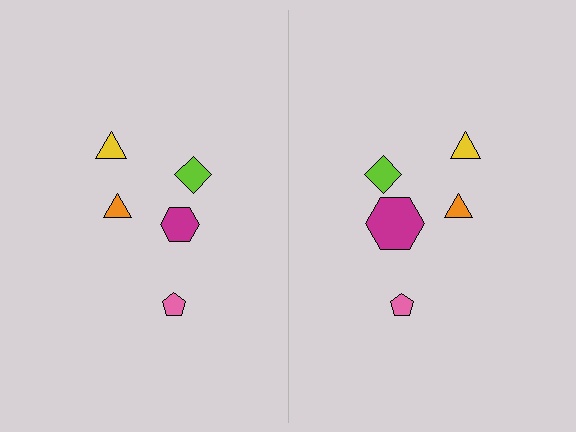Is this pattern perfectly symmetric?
No, the pattern is not perfectly symmetric. The magenta hexagon on the right side has a different size than its mirror counterpart.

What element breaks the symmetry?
The magenta hexagon on the right side has a different size than its mirror counterpart.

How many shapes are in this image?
There are 10 shapes in this image.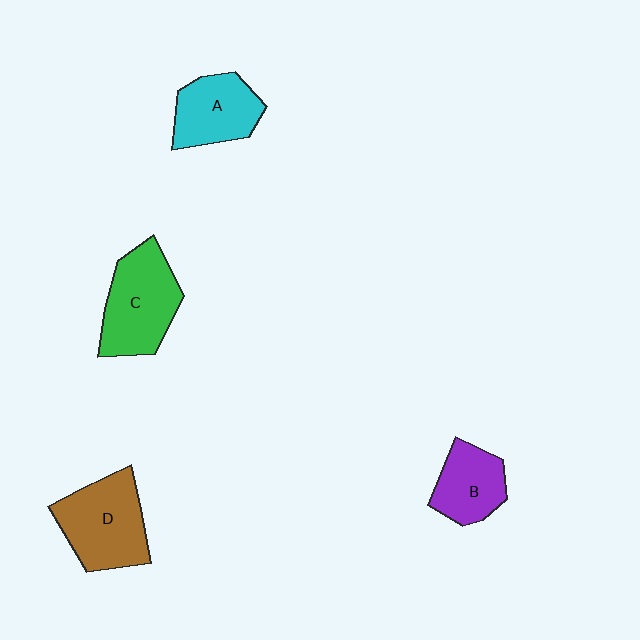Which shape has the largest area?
Shape D (brown).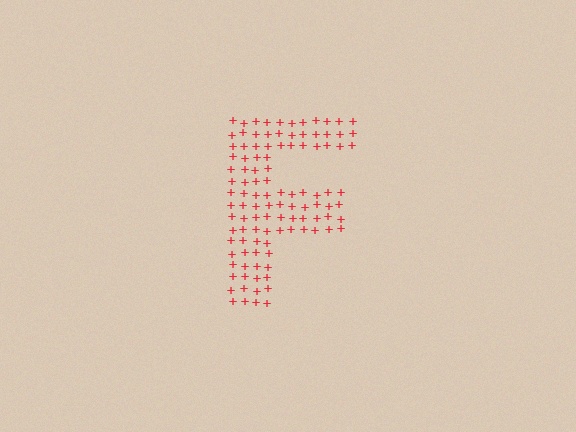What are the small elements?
The small elements are plus signs.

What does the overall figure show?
The overall figure shows the letter F.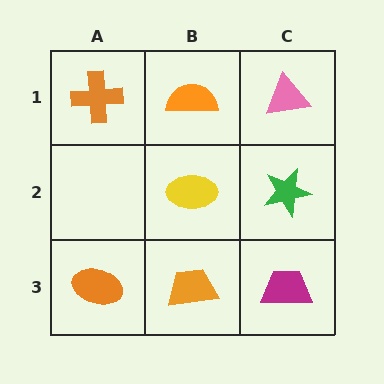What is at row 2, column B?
A yellow ellipse.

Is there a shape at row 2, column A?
No, that cell is empty.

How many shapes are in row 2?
2 shapes.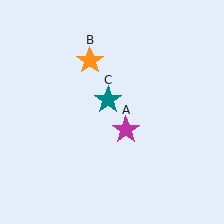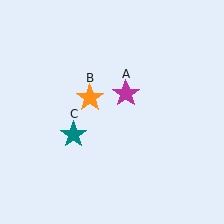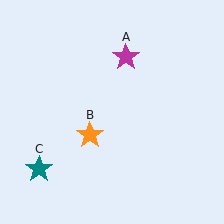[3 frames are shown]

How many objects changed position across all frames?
3 objects changed position: magenta star (object A), orange star (object B), teal star (object C).